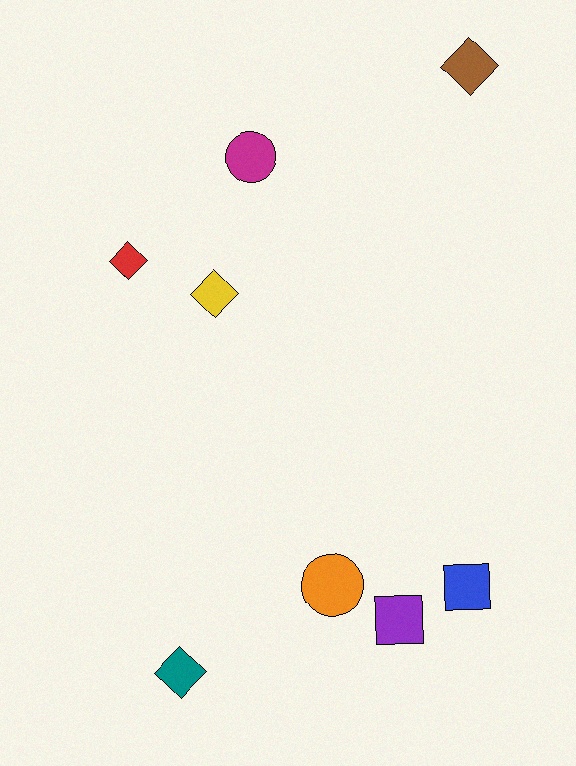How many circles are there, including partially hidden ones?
There are 2 circles.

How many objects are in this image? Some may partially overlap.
There are 8 objects.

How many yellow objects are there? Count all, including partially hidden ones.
There is 1 yellow object.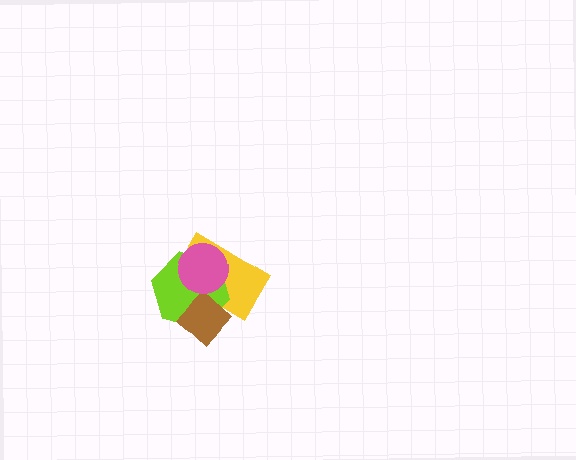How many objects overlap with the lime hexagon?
3 objects overlap with the lime hexagon.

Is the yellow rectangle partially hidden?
Yes, it is partially covered by another shape.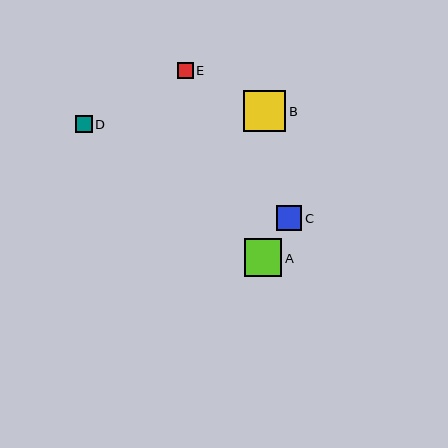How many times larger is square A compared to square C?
Square A is approximately 1.5 times the size of square C.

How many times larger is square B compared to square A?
Square B is approximately 1.1 times the size of square A.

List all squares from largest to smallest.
From largest to smallest: B, A, C, D, E.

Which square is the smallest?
Square E is the smallest with a size of approximately 16 pixels.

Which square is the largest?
Square B is the largest with a size of approximately 42 pixels.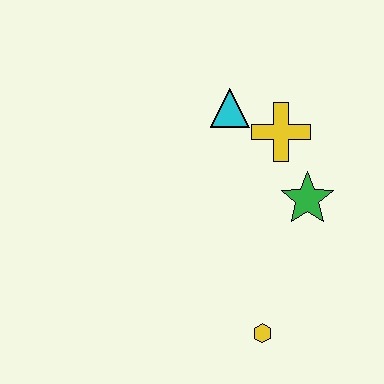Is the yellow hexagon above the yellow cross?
No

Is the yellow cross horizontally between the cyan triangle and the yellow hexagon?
No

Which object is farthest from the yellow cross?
The yellow hexagon is farthest from the yellow cross.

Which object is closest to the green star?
The yellow cross is closest to the green star.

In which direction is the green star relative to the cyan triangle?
The green star is below the cyan triangle.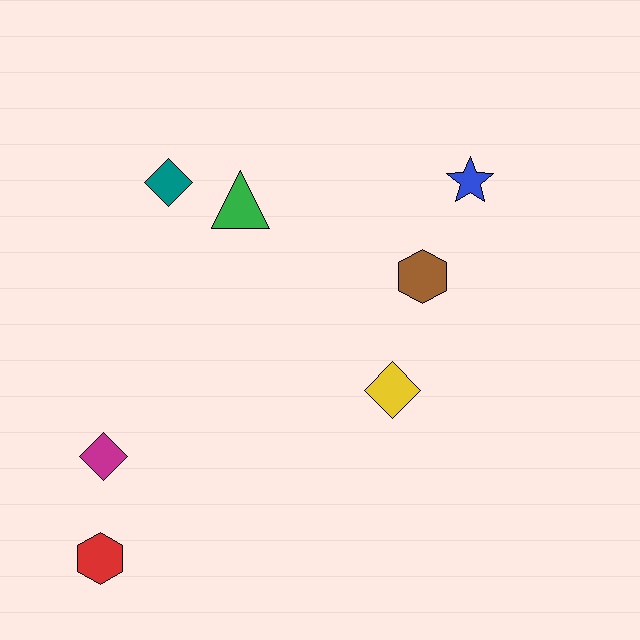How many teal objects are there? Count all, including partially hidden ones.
There is 1 teal object.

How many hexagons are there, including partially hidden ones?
There are 2 hexagons.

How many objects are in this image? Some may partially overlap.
There are 7 objects.